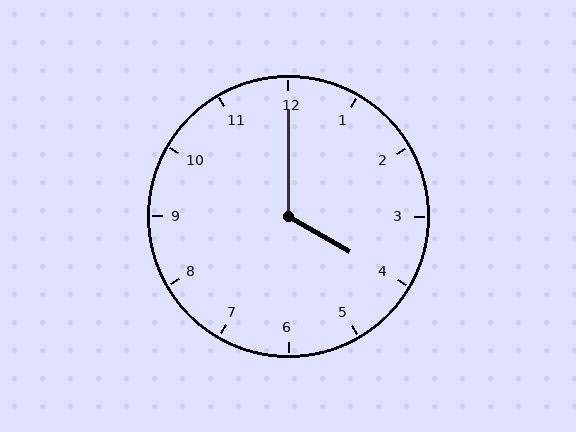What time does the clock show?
4:00.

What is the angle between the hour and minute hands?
Approximately 120 degrees.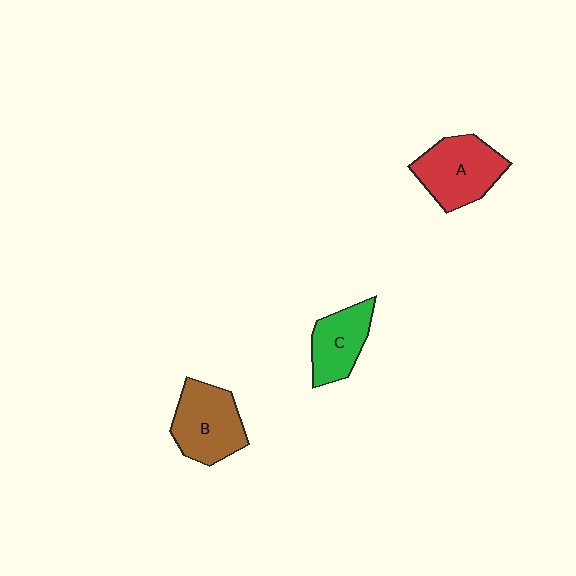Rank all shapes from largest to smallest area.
From largest to smallest: A (red), B (brown), C (green).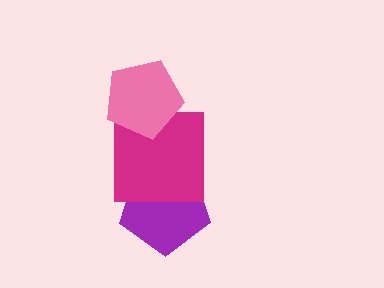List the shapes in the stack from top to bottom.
From top to bottom: the pink pentagon, the magenta square, the purple pentagon.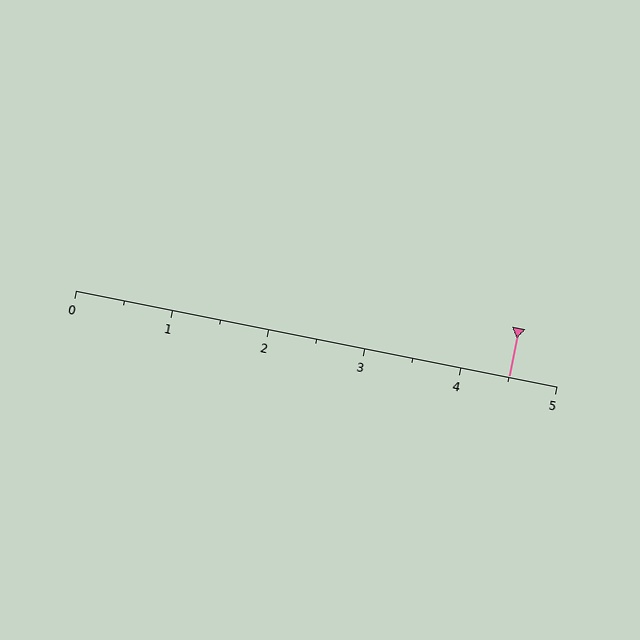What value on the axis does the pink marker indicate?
The marker indicates approximately 4.5.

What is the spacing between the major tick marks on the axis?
The major ticks are spaced 1 apart.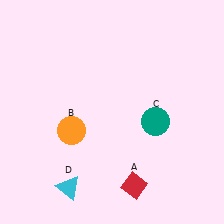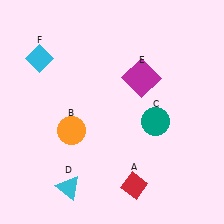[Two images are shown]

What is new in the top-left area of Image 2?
A cyan diamond (F) was added in the top-left area of Image 2.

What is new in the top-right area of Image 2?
A magenta square (E) was added in the top-right area of Image 2.